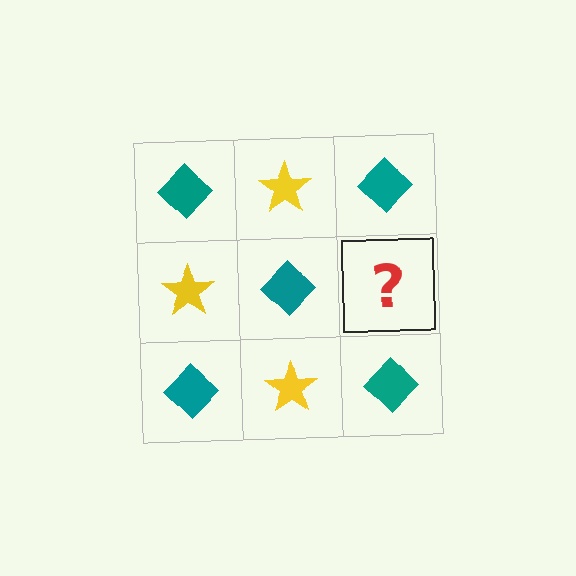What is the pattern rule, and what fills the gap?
The rule is that it alternates teal diamond and yellow star in a checkerboard pattern. The gap should be filled with a yellow star.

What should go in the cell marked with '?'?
The missing cell should contain a yellow star.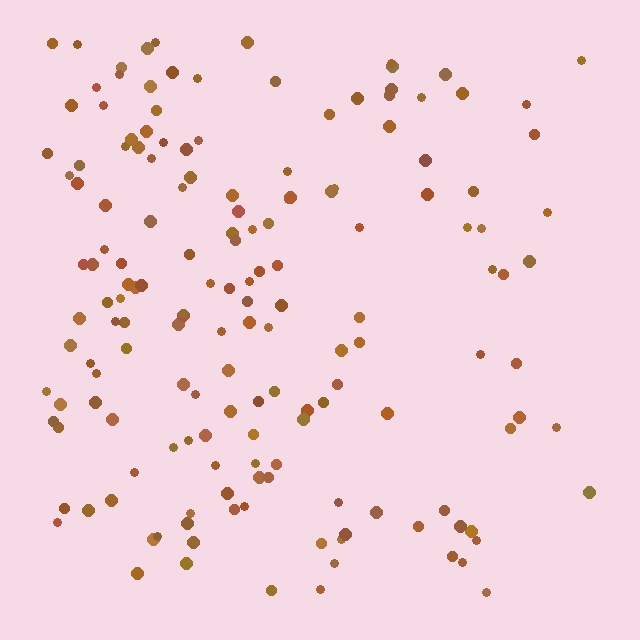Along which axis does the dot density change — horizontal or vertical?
Horizontal.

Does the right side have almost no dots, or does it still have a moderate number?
Still a moderate number, just noticeably fewer than the left.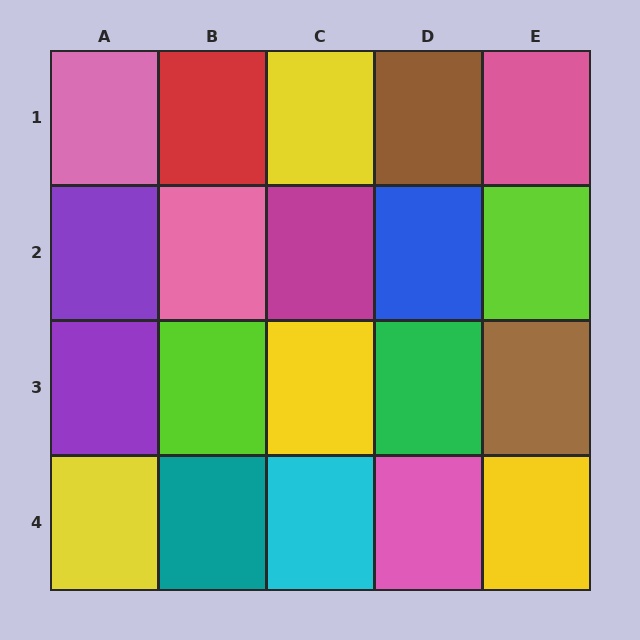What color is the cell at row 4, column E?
Yellow.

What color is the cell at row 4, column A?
Yellow.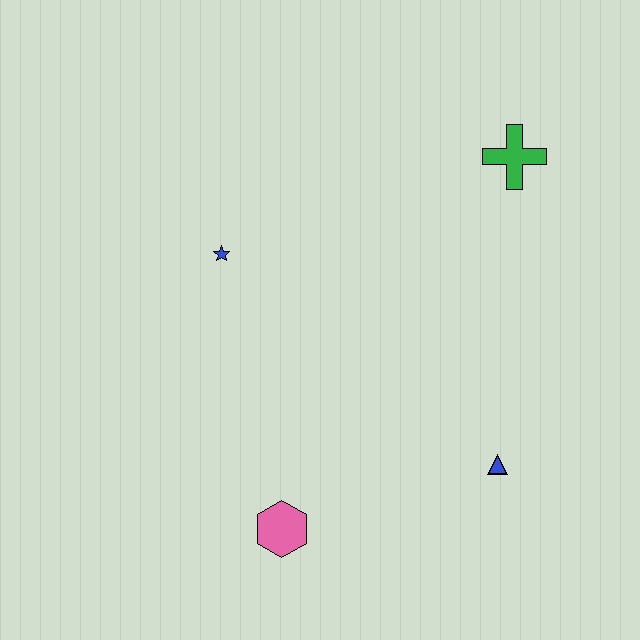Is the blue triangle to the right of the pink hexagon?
Yes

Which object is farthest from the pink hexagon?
The green cross is farthest from the pink hexagon.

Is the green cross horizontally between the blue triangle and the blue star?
No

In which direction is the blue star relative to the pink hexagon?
The blue star is above the pink hexagon.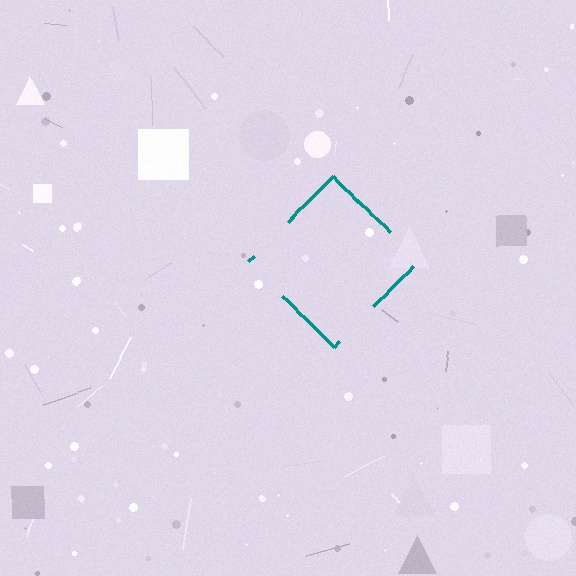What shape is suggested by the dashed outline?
The dashed outline suggests a diamond.